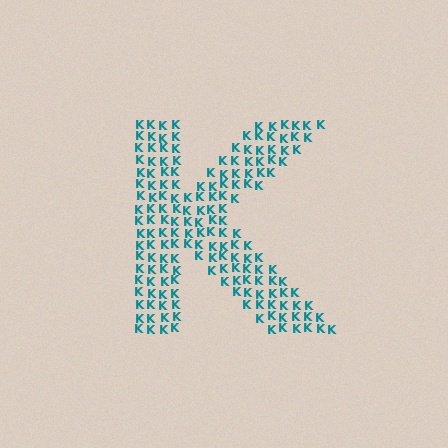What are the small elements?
The small elements are letter K's.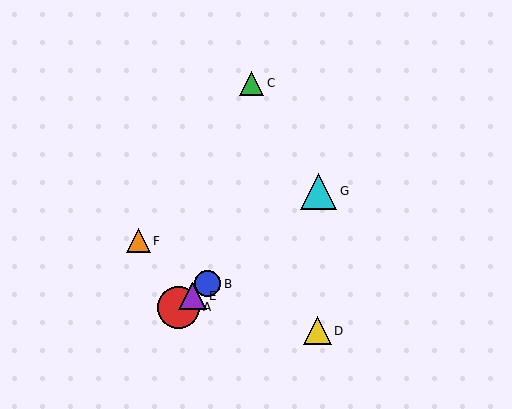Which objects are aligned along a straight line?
Objects A, B, E, G are aligned along a straight line.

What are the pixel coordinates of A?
Object A is at (179, 307).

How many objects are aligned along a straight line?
4 objects (A, B, E, G) are aligned along a straight line.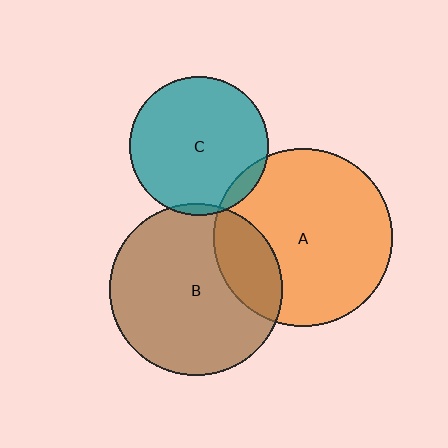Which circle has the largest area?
Circle A (orange).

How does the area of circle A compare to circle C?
Approximately 1.7 times.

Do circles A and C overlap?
Yes.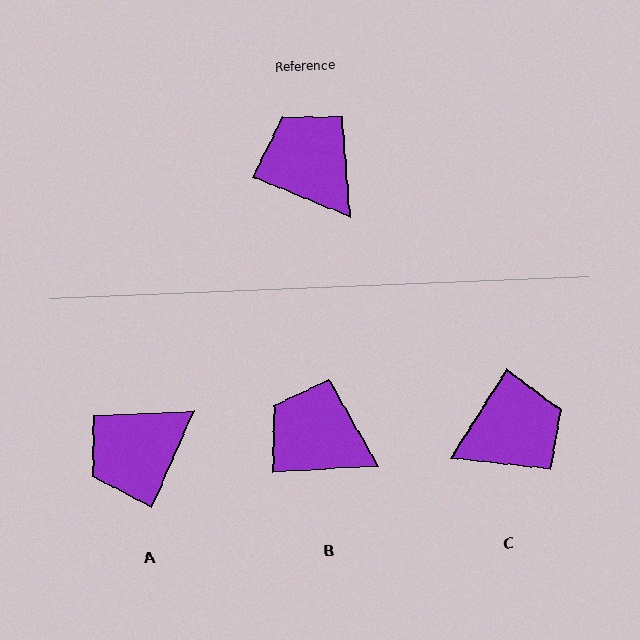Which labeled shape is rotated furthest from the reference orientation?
C, about 100 degrees away.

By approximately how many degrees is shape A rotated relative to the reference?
Approximately 89 degrees counter-clockwise.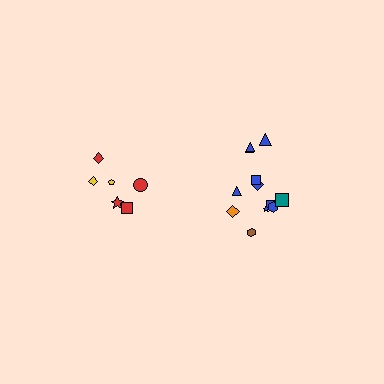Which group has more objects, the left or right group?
The right group.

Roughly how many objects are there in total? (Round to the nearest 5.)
Roughly 20 objects in total.